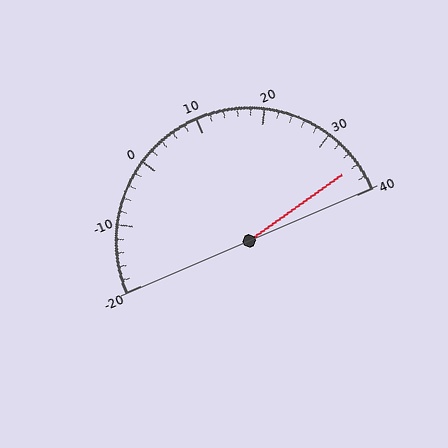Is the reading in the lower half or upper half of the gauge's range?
The reading is in the upper half of the range (-20 to 40).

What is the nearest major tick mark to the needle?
The nearest major tick mark is 40.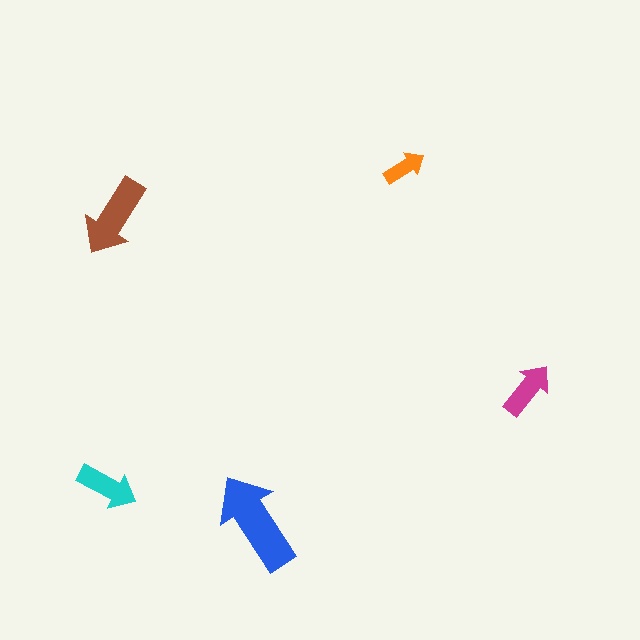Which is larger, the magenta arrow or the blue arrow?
The blue one.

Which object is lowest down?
The blue arrow is bottommost.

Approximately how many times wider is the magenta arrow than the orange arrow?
About 1.5 times wider.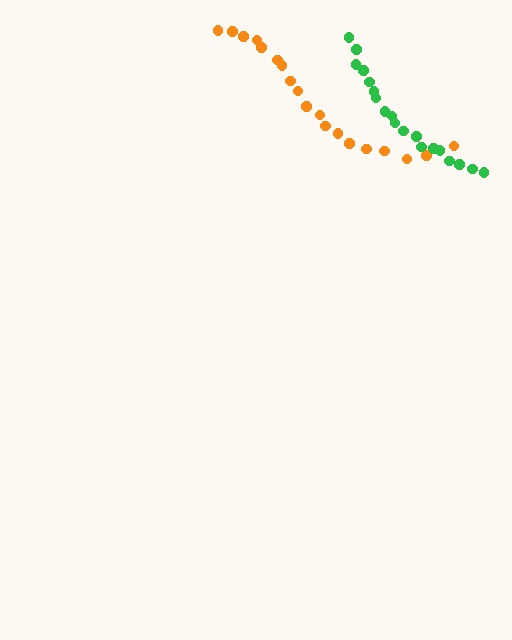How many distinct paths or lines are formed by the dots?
There are 2 distinct paths.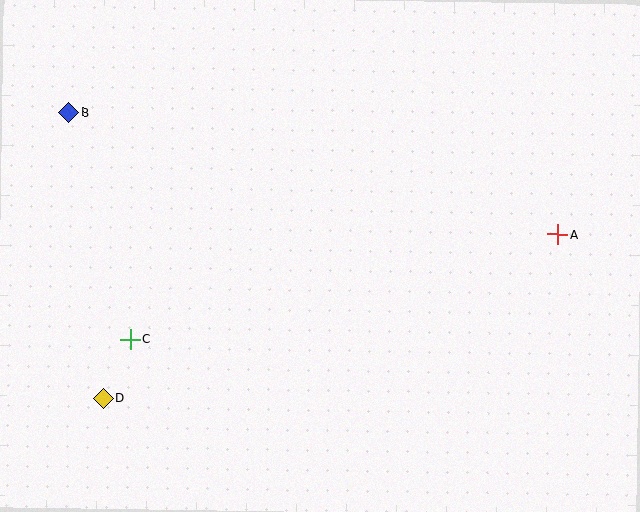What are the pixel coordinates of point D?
Point D is at (103, 398).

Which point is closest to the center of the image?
Point C at (130, 339) is closest to the center.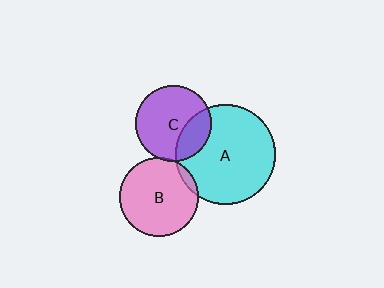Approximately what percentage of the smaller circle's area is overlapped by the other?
Approximately 5%.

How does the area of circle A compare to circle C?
Approximately 1.7 times.